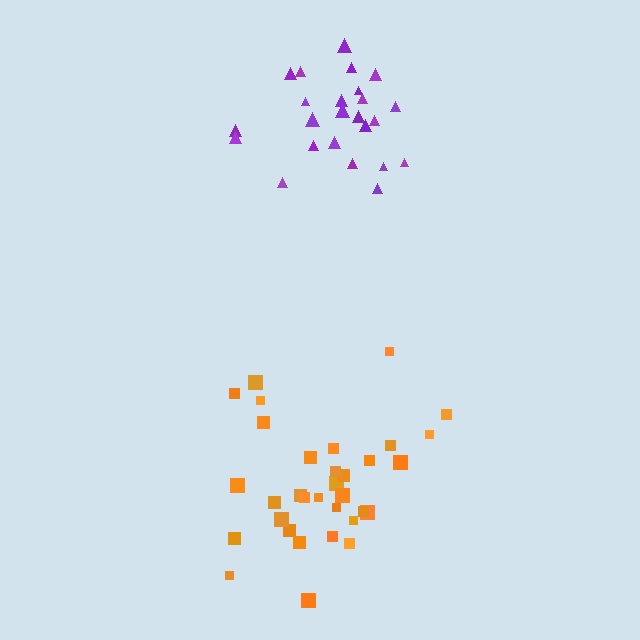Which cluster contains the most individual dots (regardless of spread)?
Orange (33).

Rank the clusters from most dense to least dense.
purple, orange.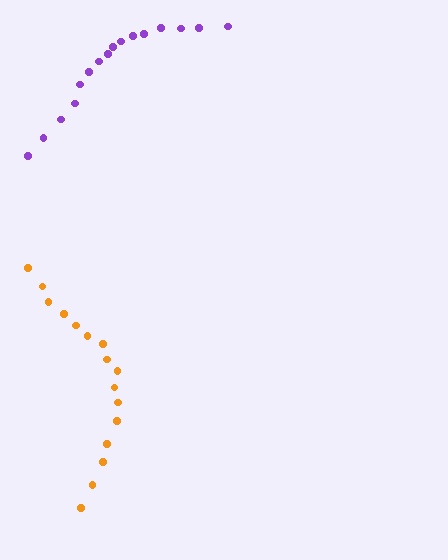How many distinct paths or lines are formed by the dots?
There are 2 distinct paths.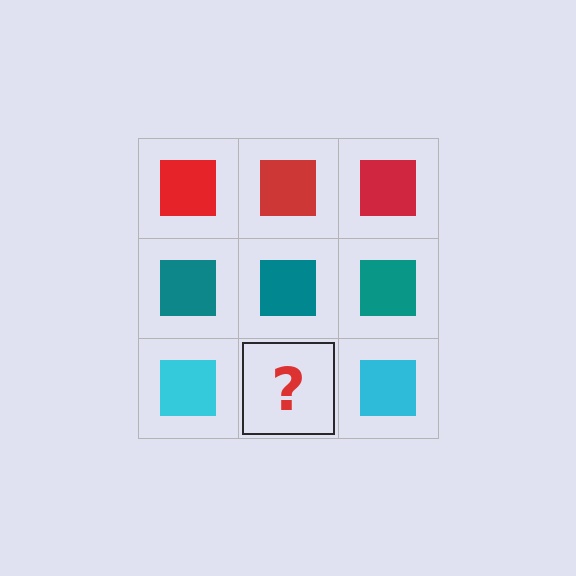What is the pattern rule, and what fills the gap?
The rule is that each row has a consistent color. The gap should be filled with a cyan square.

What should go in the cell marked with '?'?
The missing cell should contain a cyan square.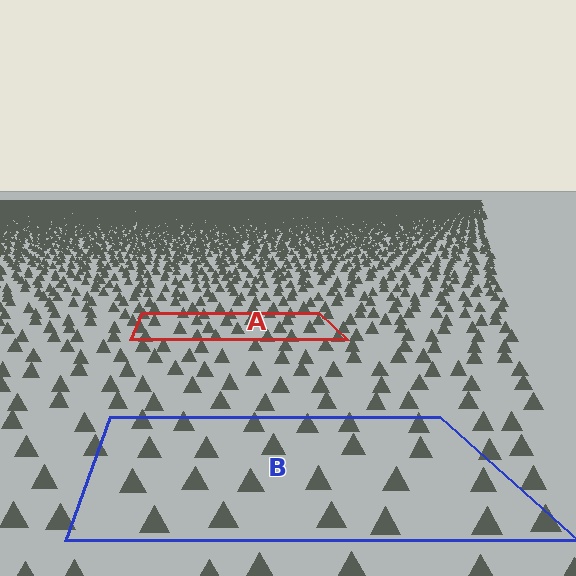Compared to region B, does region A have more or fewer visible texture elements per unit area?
Region A has more texture elements per unit area — they are packed more densely because it is farther away.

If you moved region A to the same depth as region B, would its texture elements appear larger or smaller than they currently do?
They would appear larger. At a closer depth, the same texture elements are projected at a bigger on-screen size.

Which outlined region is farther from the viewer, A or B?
Region A is farther from the viewer — the texture elements inside it appear smaller and more densely packed.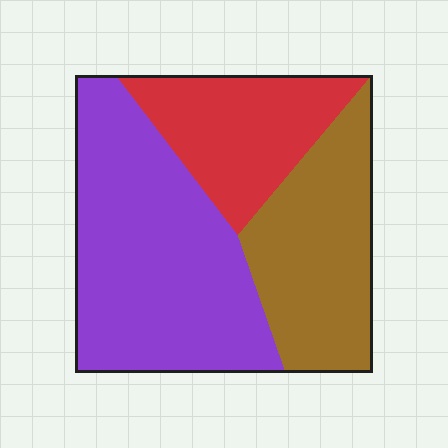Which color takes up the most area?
Purple, at roughly 45%.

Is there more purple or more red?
Purple.